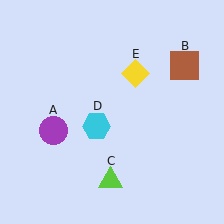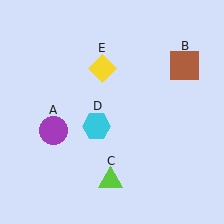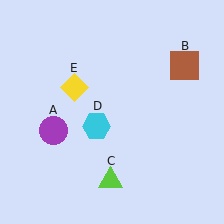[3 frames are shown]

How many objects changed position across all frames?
1 object changed position: yellow diamond (object E).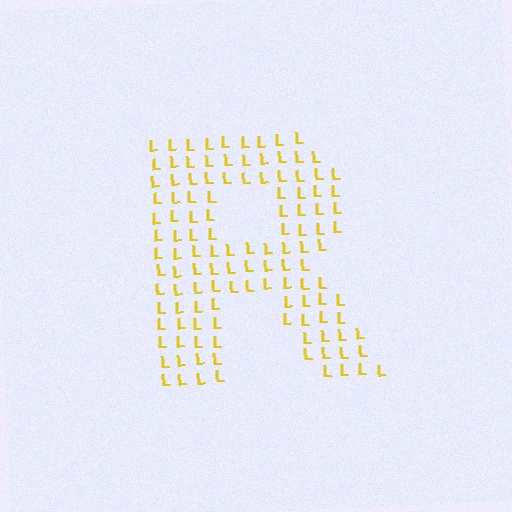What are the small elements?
The small elements are letter L's.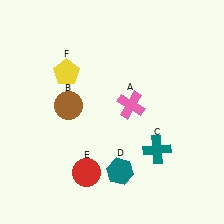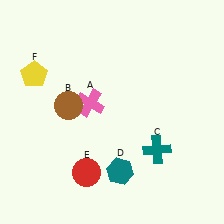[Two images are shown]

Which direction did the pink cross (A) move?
The pink cross (A) moved left.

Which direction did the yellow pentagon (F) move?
The yellow pentagon (F) moved left.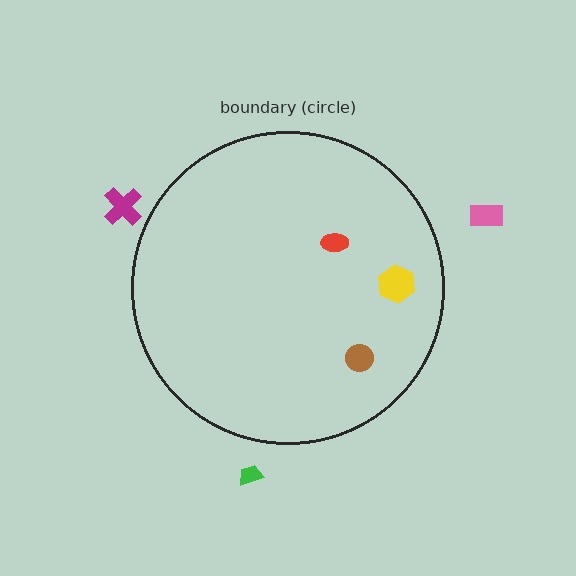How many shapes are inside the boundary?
3 inside, 3 outside.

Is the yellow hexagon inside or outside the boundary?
Inside.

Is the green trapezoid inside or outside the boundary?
Outside.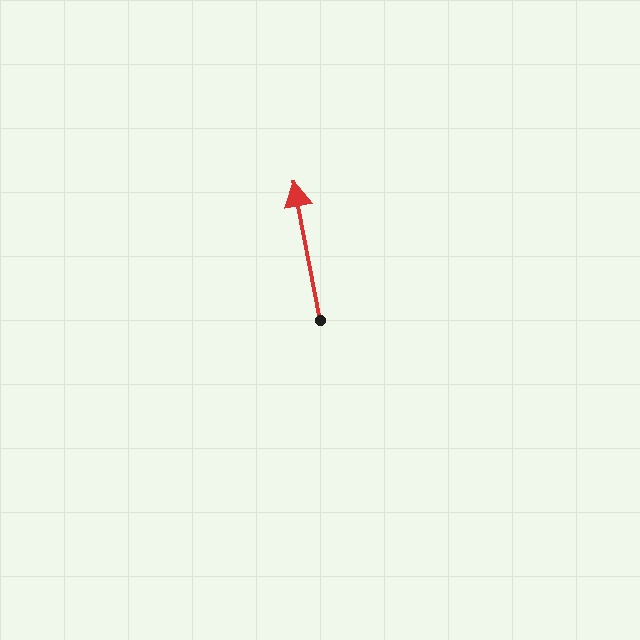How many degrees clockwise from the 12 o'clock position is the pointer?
Approximately 349 degrees.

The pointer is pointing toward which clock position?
Roughly 12 o'clock.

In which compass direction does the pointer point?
North.